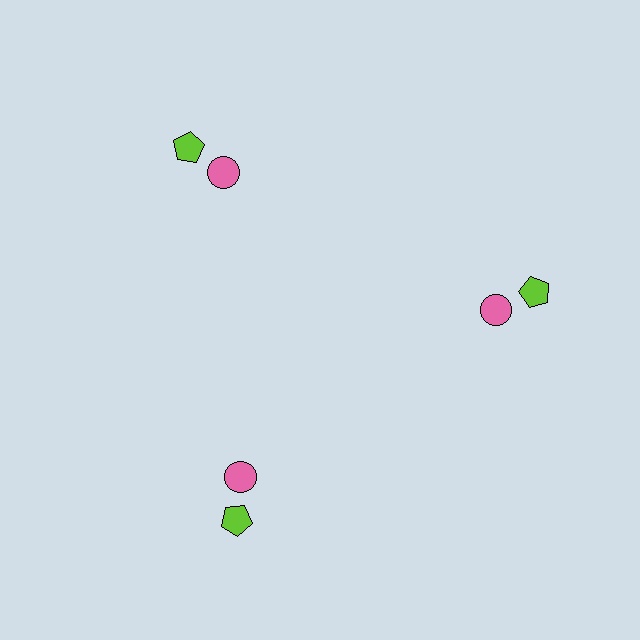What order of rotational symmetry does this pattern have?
This pattern has 3-fold rotational symmetry.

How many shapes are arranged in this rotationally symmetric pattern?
There are 6 shapes, arranged in 3 groups of 2.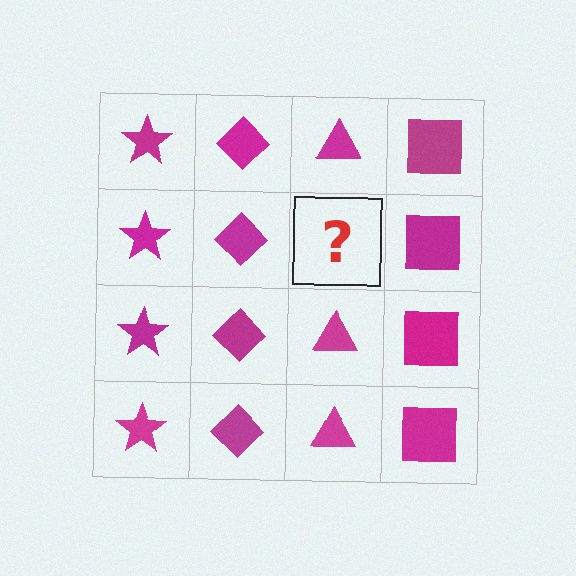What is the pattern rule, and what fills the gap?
The rule is that each column has a consistent shape. The gap should be filled with a magenta triangle.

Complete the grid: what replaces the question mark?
The question mark should be replaced with a magenta triangle.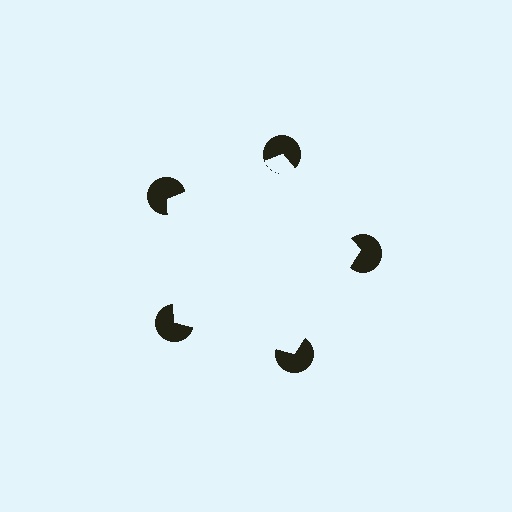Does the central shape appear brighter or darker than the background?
It typically appears slightly brighter than the background, even though no actual brightness change is drawn.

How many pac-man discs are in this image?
There are 5 — one at each vertex of the illusory pentagon.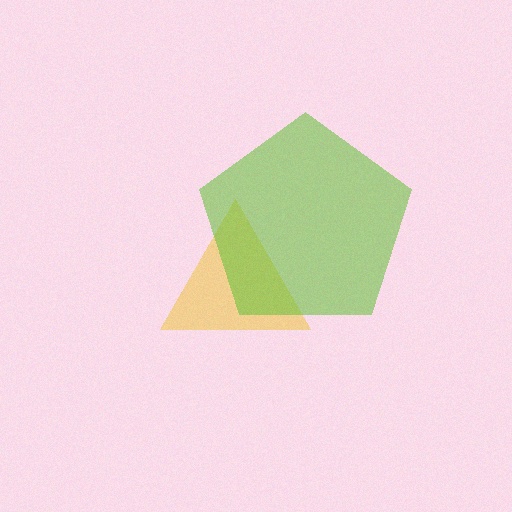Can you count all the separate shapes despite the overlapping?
Yes, there are 2 separate shapes.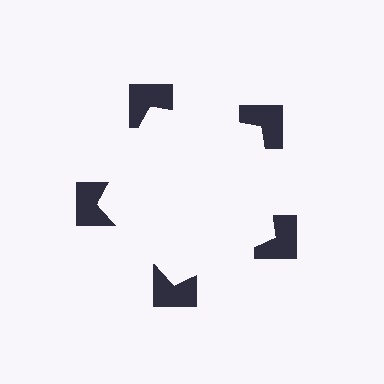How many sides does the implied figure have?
5 sides.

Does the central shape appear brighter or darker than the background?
It typically appears slightly brighter than the background, even though no actual brightness change is drawn.